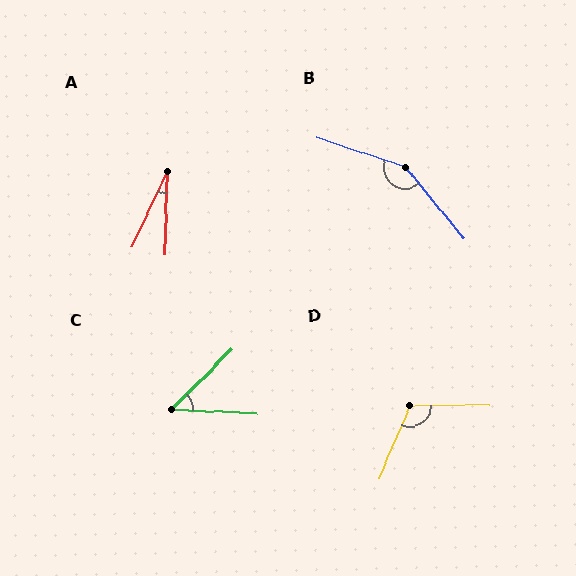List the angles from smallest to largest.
A (24°), C (48°), D (113°), B (148°).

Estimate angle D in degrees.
Approximately 113 degrees.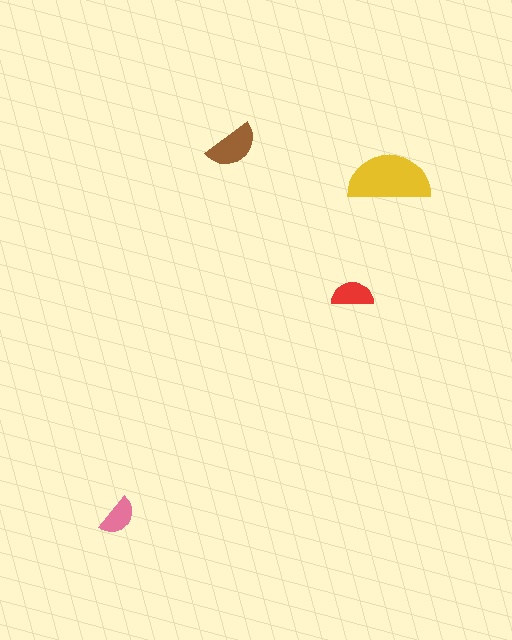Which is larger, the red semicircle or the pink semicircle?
The red one.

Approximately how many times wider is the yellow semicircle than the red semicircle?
About 2 times wider.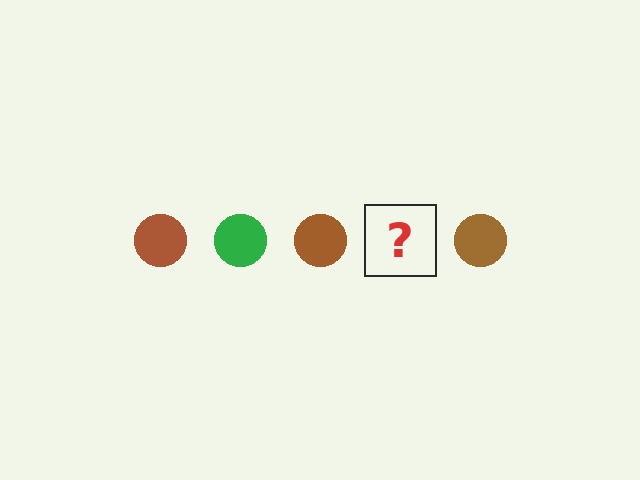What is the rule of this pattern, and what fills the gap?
The rule is that the pattern cycles through brown, green circles. The gap should be filled with a green circle.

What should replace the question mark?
The question mark should be replaced with a green circle.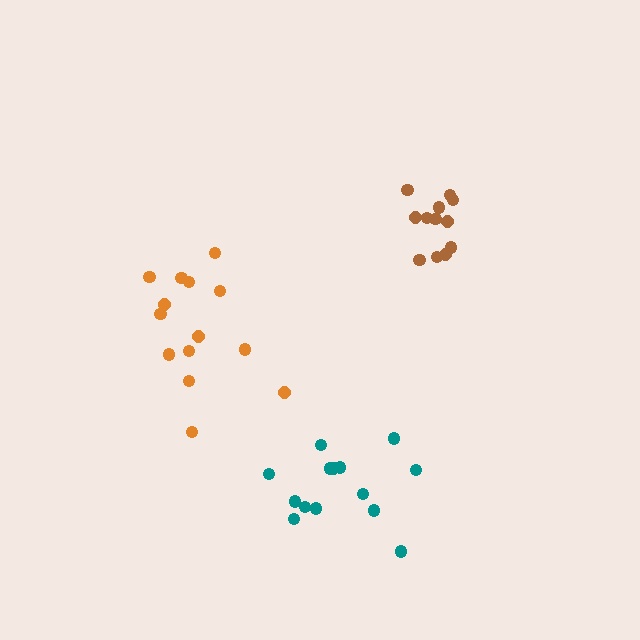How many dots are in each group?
Group 1: 14 dots, Group 2: 14 dots, Group 3: 12 dots (40 total).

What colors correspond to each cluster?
The clusters are colored: orange, teal, brown.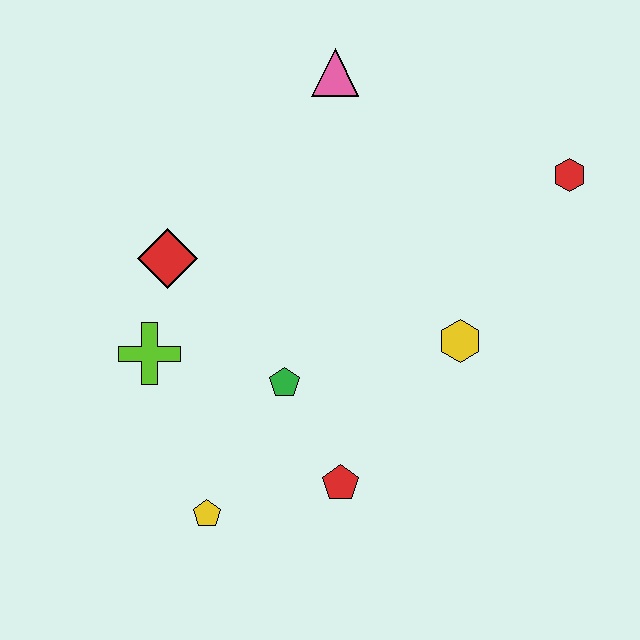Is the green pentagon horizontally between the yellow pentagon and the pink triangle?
Yes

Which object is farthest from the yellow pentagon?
The red hexagon is farthest from the yellow pentagon.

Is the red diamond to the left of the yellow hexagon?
Yes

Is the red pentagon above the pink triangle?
No